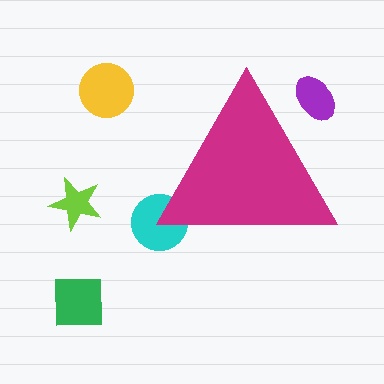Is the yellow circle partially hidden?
No, the yellow circle is fully visible.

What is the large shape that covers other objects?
A magenta triangle.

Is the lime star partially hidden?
No, the lime star is fully visible.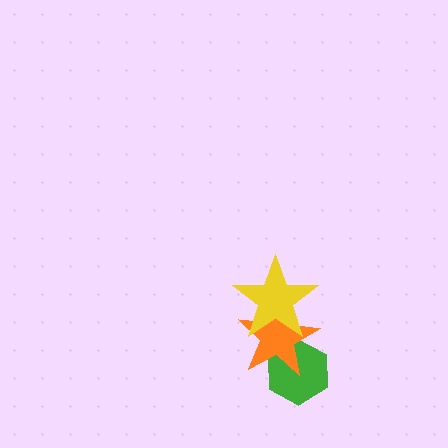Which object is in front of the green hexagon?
The orange star is in front of the green hexagon.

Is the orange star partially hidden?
Yes, it is partially covered by another shape.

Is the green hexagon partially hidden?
Yes, it is partially covered by another shape.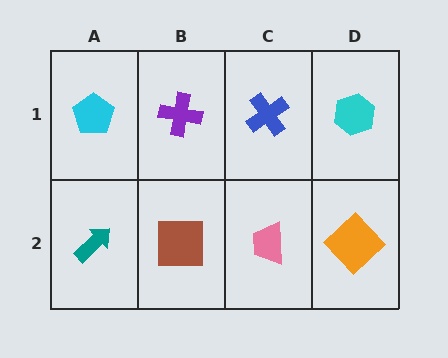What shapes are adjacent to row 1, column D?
An orange diamond (row 2, column D), a blue cross (row 1, column C).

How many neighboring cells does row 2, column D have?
2.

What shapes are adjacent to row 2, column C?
A blue cross (row 1, column C), a brown square (row 2, column B), an orange diamond (row 2, column D).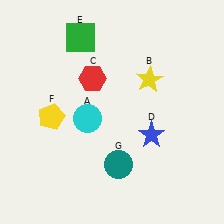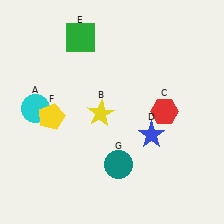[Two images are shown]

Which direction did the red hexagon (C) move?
The red hexagon (C) moved right.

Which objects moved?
The objects that moved are: the cyan circle (A), the yellow star (B), the red hexagon (C).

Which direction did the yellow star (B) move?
The yellow star (B) moved left.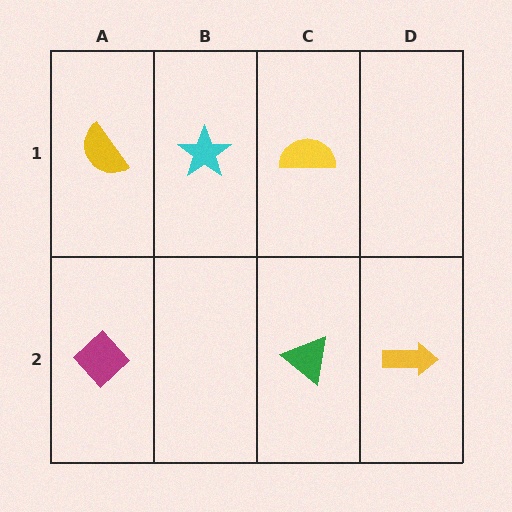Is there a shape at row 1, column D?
No, that cell is empty.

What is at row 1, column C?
A yellow semicircle.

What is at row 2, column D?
A yellow arrow.